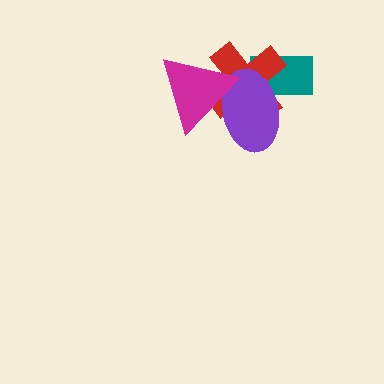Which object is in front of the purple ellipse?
The magenta triangle is in front of the purple ellipse.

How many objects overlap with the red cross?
3 objects overlap with the red cross.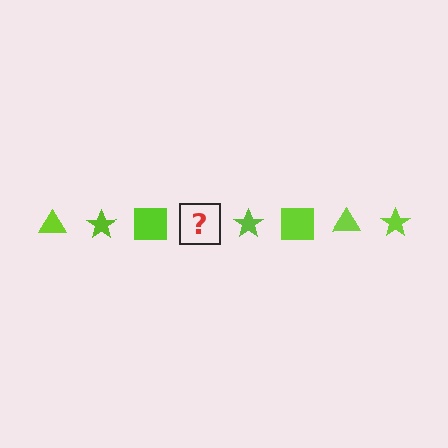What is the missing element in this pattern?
The missing element is a lime triangle.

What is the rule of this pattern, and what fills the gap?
The rule is that the pattern cycles through triangle, star, square shapes in lime. The gap should be filled with a lime triangle.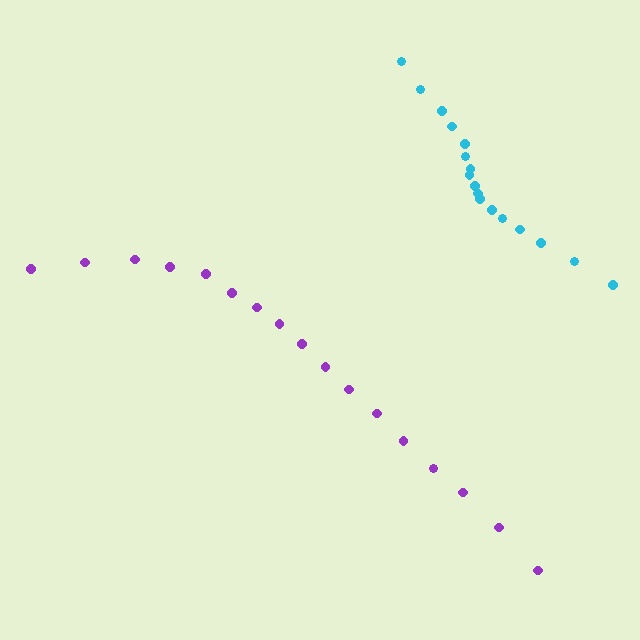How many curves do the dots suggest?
There are 2 distinct paths.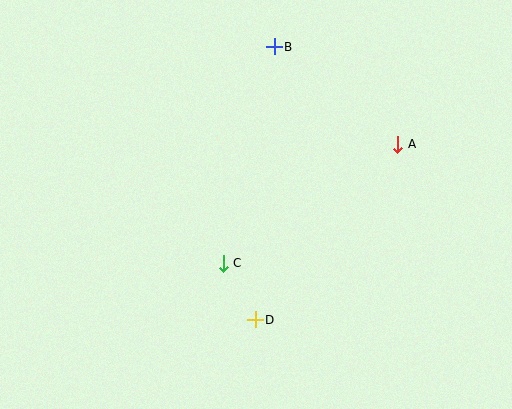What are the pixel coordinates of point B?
Point B is at (274, 47).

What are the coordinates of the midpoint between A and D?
The midpoint between A and D is at (327, 232).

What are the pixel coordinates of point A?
Point A is at (398, 144).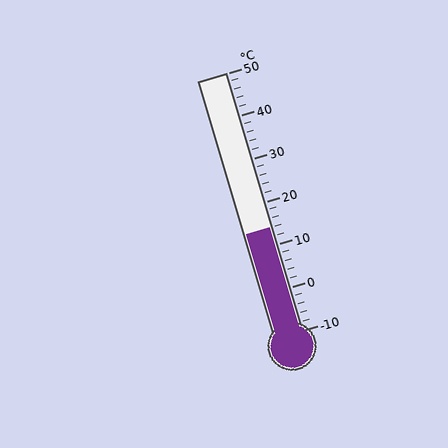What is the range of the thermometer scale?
The thermometer scale ranges from -10°C to 50°C.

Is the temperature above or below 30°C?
The temperature is below 30°C.